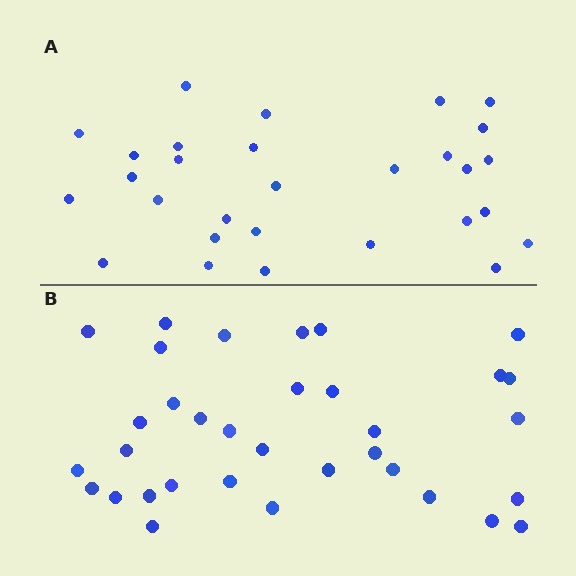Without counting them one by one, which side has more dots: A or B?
Region B (the bottom region) has more dots.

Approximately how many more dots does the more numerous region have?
Region B has about 5 more dots than region A.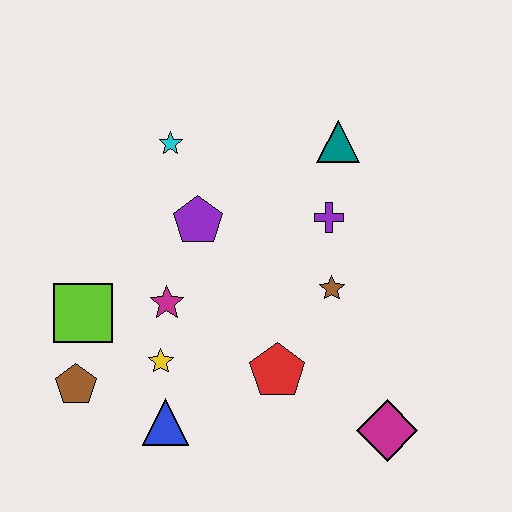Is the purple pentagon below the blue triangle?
No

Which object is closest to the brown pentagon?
The lime square is closest to the brown pentagon.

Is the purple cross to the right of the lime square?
Yes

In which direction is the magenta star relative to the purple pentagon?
The magenta star is below the purple pentagon.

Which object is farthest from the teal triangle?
The brown pentagon is farthest from the teal triangle.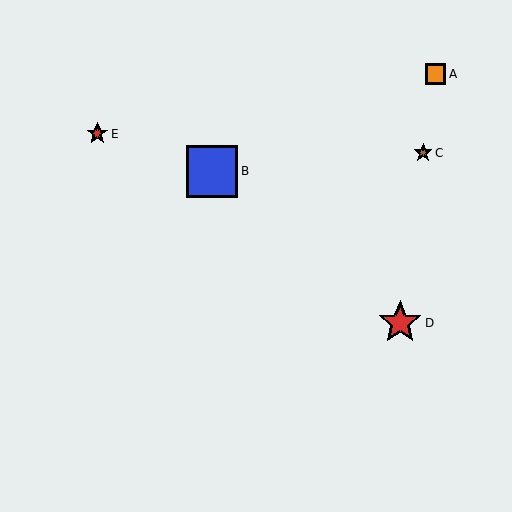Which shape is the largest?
The blue square (labeled B) is the largest.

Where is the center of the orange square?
The center of the orange square is at (436, 74).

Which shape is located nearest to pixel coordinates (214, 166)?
The blue square (labeled B) at (212, 171) is nearest to that location.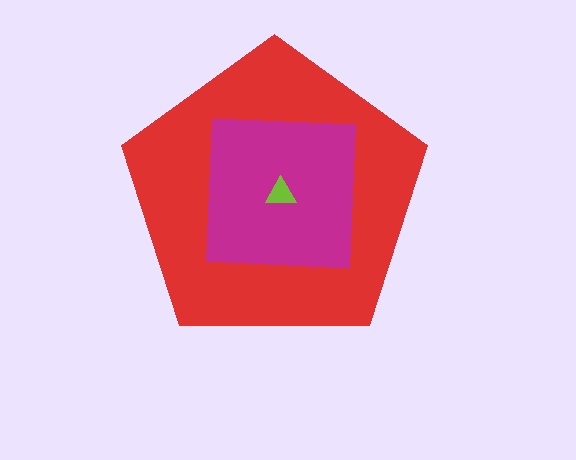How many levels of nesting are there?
3.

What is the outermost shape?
The red pentagon.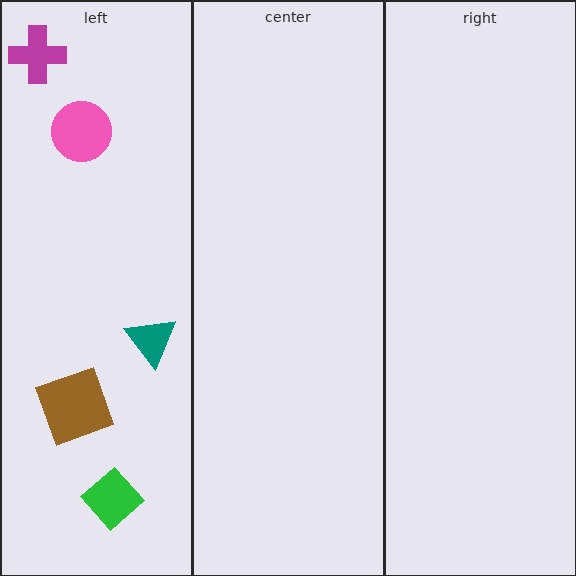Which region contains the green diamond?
The left region.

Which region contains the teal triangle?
The left region.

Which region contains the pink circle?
The left region.